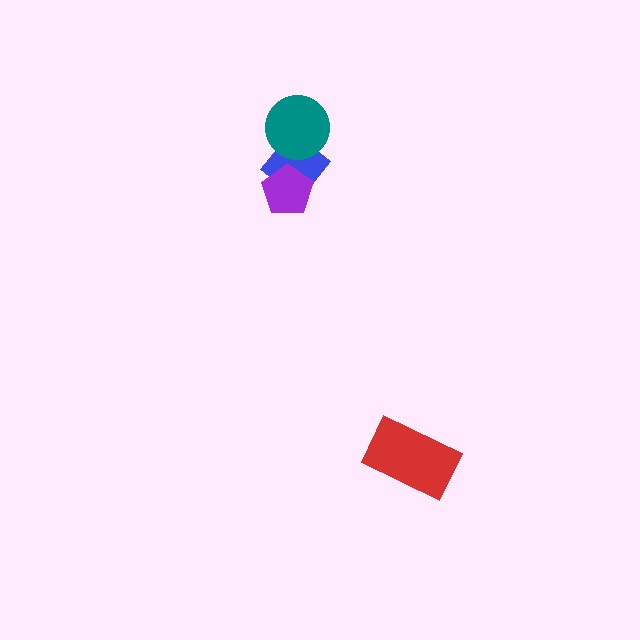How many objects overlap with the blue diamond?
2 objects overlap with the blue diamond.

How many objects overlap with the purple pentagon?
1 object overlaps with the purple pentagon.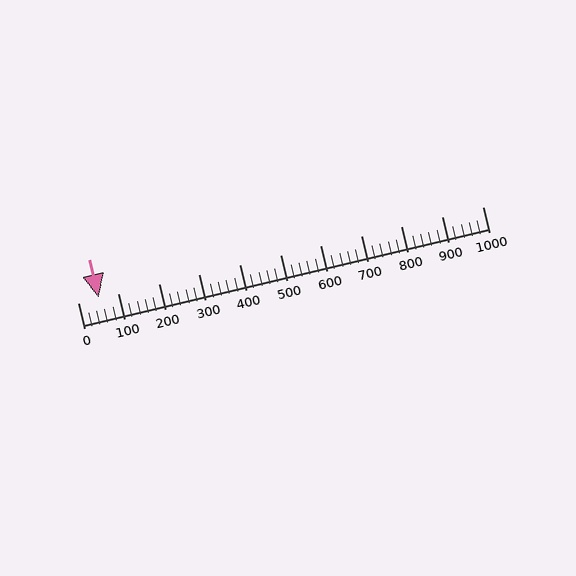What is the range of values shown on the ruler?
The ruler shows values from 0 to 1000.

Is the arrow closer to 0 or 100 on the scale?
The arrow is closer to 100.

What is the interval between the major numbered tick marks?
The major tick marks are spaced 100 units apart.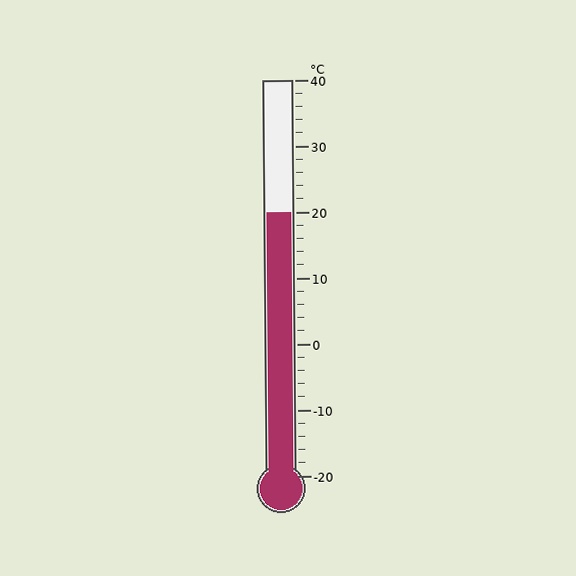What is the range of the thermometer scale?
The thermometer scale ranges from -20°C to 40°C.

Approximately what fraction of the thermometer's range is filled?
The thermometer is filled to approximately 65% of its range.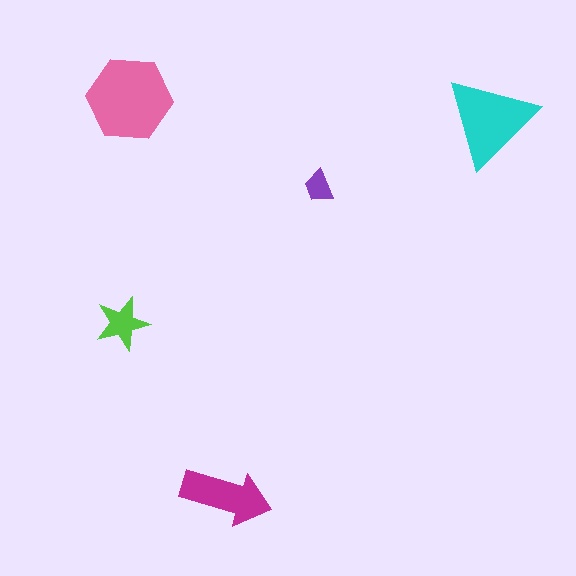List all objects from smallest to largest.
The purple trapezoid, the lime star, the magenta arrow, the cyan triangle, the pink hexagon.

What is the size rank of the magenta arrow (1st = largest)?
3rd.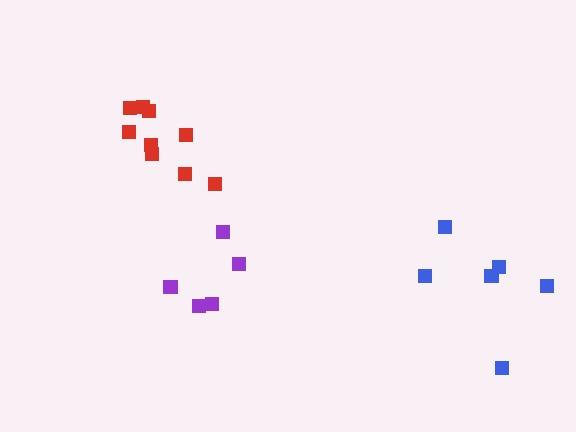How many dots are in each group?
Group 1: 6 dots, Group 2: 9 dots, Group 3: 5 dots (20 total).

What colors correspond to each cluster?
The clusters are colored: blue, red, purple.